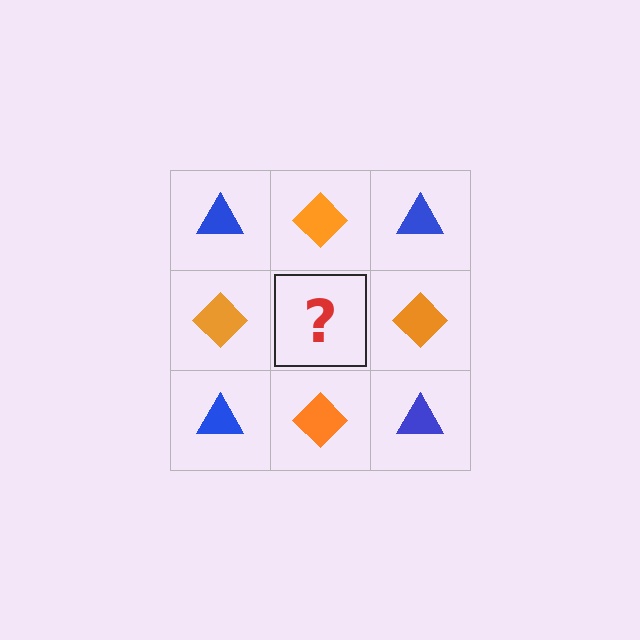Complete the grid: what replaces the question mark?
The question mark should be replaced with a blue triangle.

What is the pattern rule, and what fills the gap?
The rule is that it alternates blue triangle and orange diamond in a checkerboard pattern. The gap should be filled with a blue triangle.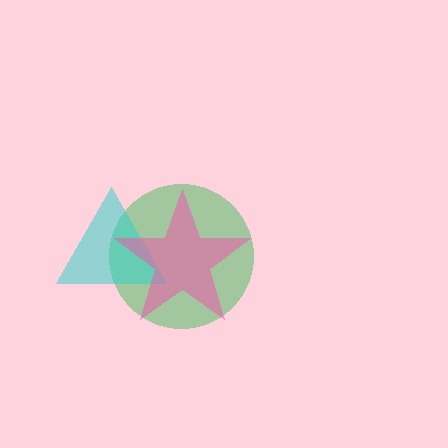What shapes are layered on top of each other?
The layered shapes are: a green circle, a cyan triangle, a pink star.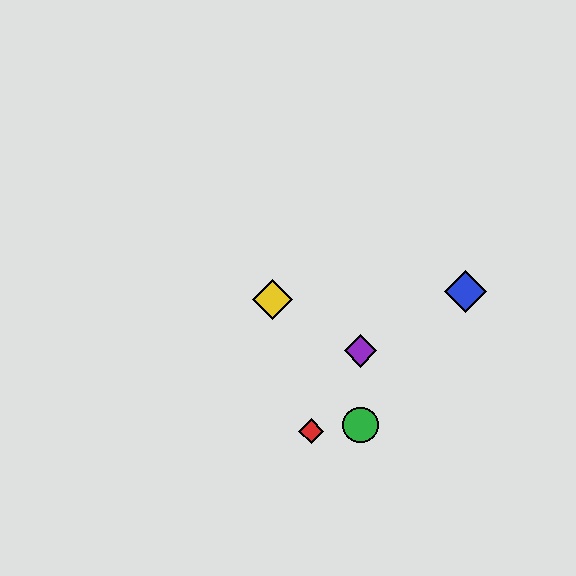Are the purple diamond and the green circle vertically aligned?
Yes, both are at x≈361.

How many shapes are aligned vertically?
2 shapes (the green circle, the purple diamond) are aligned vertically.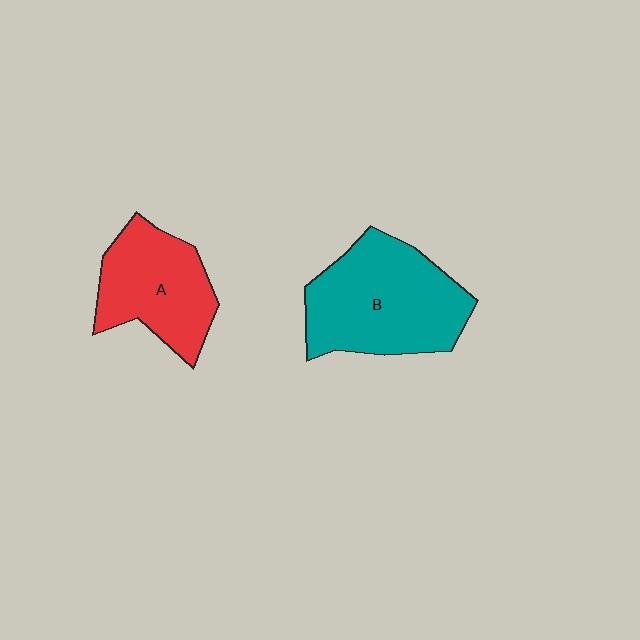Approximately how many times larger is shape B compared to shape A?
Approximately 1.4 times.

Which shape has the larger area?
Shape B (teal).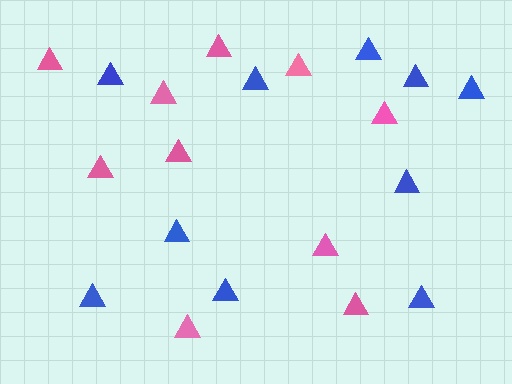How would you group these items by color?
There are 2 groups: one group of blue triangles (10) and one group of pink triangles (10).